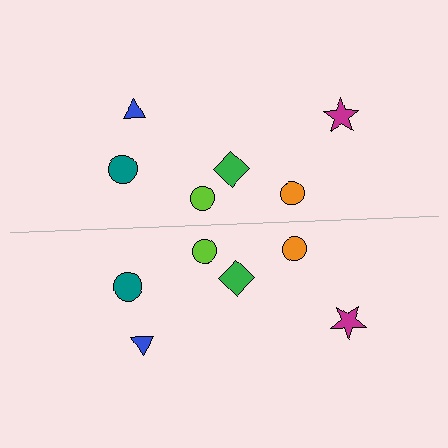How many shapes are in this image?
There are 12 shapes in this image.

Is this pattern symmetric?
Yes, this pattern has bilateral (reflection) symmetry.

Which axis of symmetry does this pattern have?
The pattern has a horizontal axis of symmetry running through the center of the image.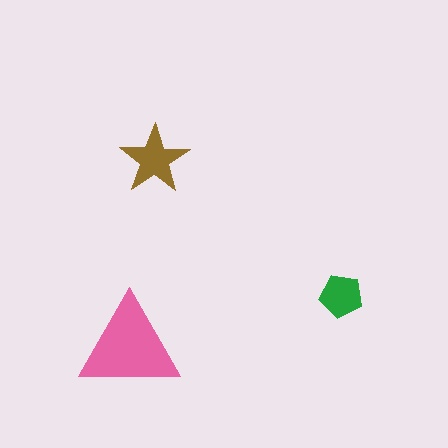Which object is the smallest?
The green pentagon.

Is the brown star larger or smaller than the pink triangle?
Smaller.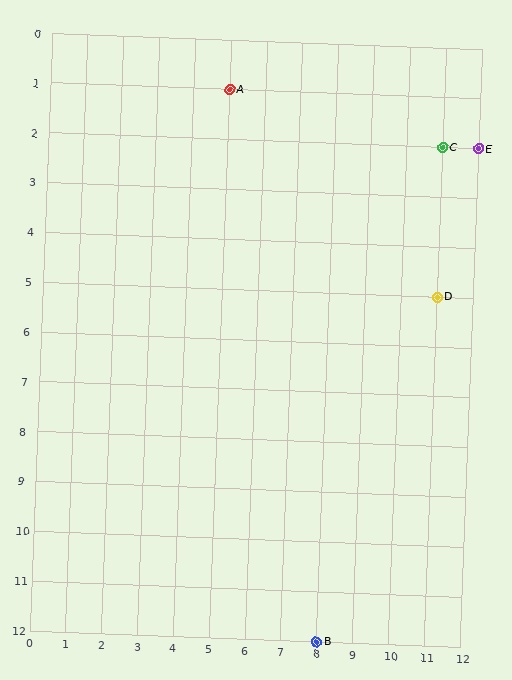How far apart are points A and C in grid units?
Points A and C are 6 columns and 1 row apart (about 6.1 grid units diagonally).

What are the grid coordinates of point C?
Point C is at grid coordinates (11, 2).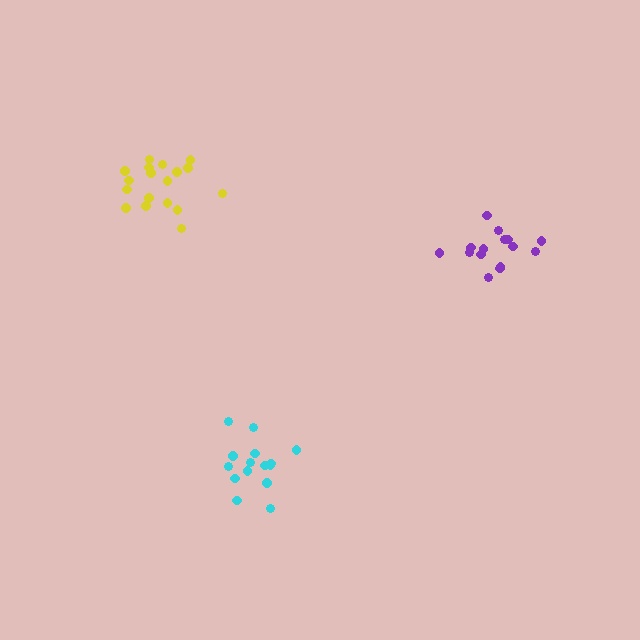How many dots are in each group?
Group 1: 18 dots, Group 2: 15 dots, Group 3: 15 dots (48 total).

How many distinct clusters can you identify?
There are 3 distinct clusters.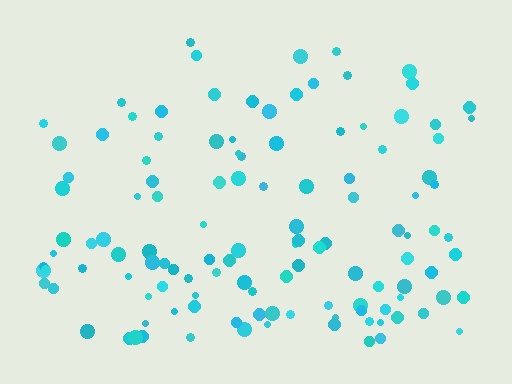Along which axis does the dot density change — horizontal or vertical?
Vertical.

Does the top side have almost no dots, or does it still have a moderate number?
Still a moderate number, just noticeably fewer than the bottom.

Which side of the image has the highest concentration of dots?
The bottom.